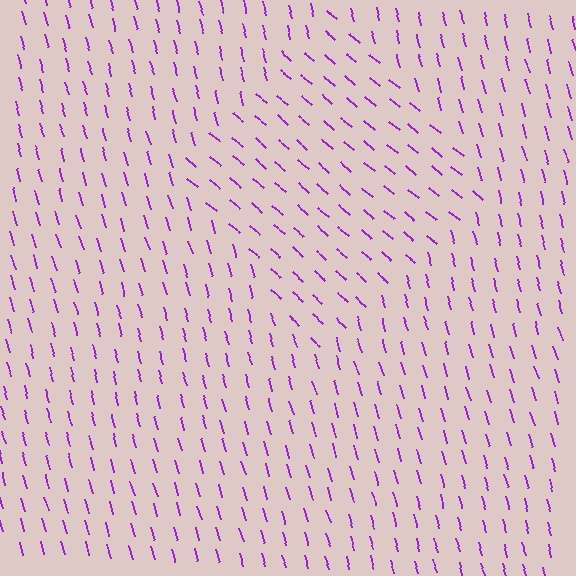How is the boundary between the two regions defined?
The boundary is defined purely by a change in line orientation (approximately 34 degrees difference). All lines are the same color and thickness.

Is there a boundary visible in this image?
Yes, there is a texture boundary formed by a change in line orientation.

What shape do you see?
I see a diamond.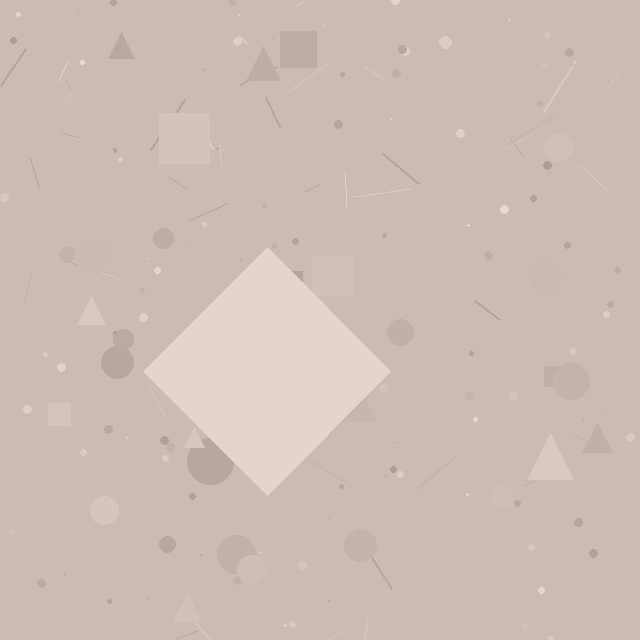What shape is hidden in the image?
A diamond is hidden in the image.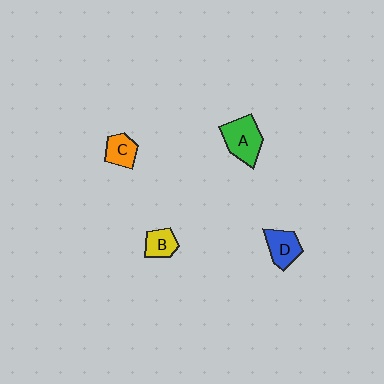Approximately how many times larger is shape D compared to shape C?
Approximately 1.2 times.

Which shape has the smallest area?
Shape B (yellow).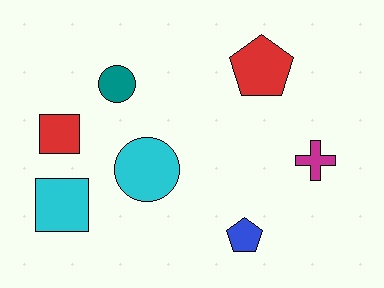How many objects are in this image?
There are 7 objects.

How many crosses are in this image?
There is 1 cross.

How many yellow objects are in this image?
There are no yellow objects.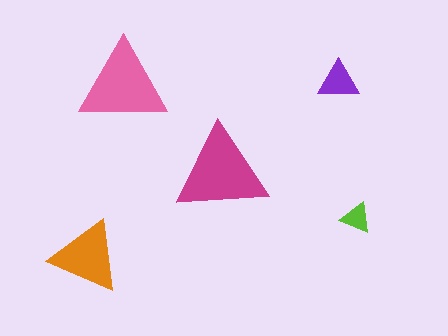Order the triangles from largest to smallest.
the magenta one, the pink one, the orange one, the purple one, the lime one.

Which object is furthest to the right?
The lime triangle is rightmost.